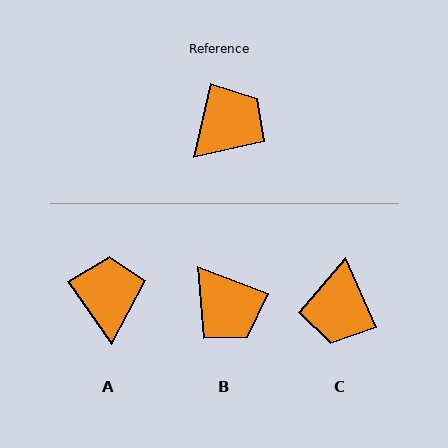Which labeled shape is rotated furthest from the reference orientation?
C, about 143 degrees away.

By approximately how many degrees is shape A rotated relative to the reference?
Approximately 48 degrees counter-clockwise.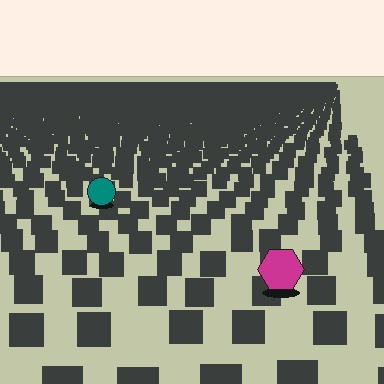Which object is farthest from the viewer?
The teal circle is farthest from the viewer. It appears smaller and the ground texture around it is denser.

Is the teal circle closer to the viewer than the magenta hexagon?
No. The magenta hexagon is closer — you can tell from the texture gradient: the ground texture is coarser near it.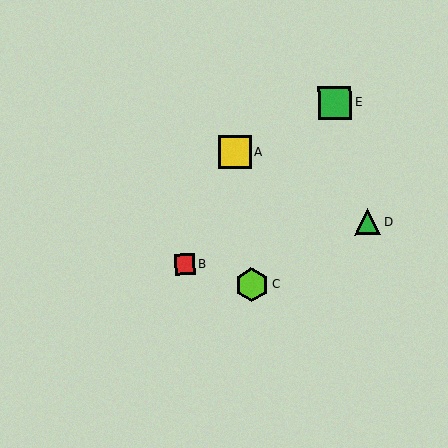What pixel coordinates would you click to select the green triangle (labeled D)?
Click at (368, 222) to select the green triangle D.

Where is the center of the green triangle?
The center of the green triangle is at (368, 222).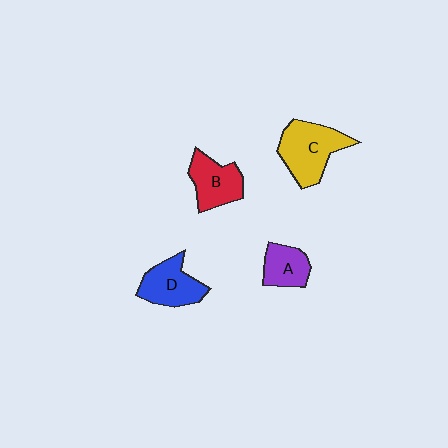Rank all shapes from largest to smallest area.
From largest to smallest: C (yellow), D (blue), B (red), A (purple).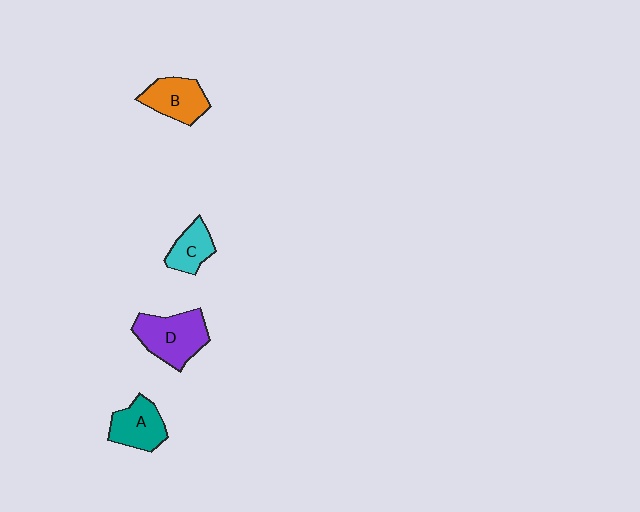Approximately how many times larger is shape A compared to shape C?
Approximately 1.3 times.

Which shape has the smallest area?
Shape C (cyan).